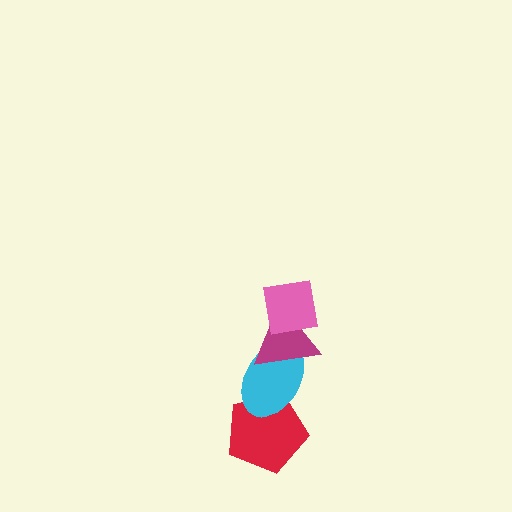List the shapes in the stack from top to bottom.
From top to bottom: the pink square, the magenta triangle, the cyan ellipse, the red pentagon.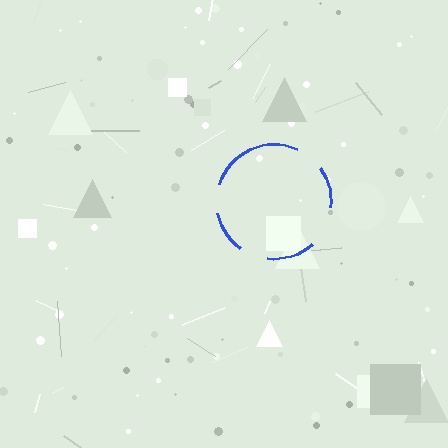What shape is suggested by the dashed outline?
The dashed outline suggests a circle.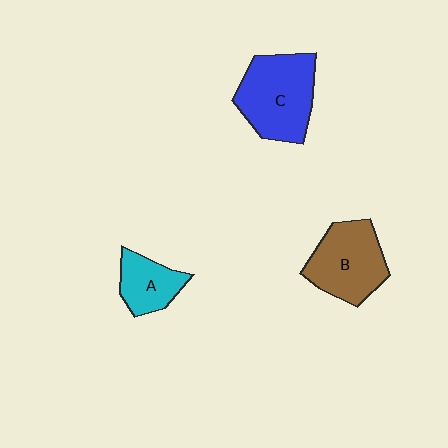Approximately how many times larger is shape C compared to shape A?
Approximately 1.9 times.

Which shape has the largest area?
Shape C (blue).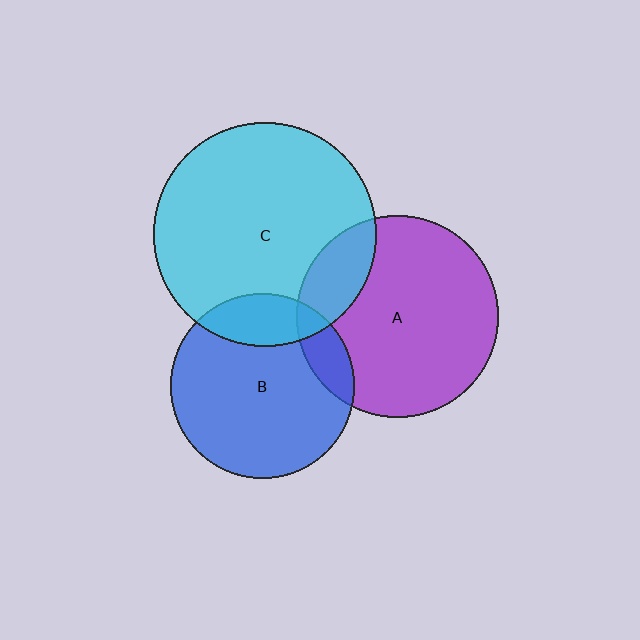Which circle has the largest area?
Circle C (cyan).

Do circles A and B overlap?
Yes.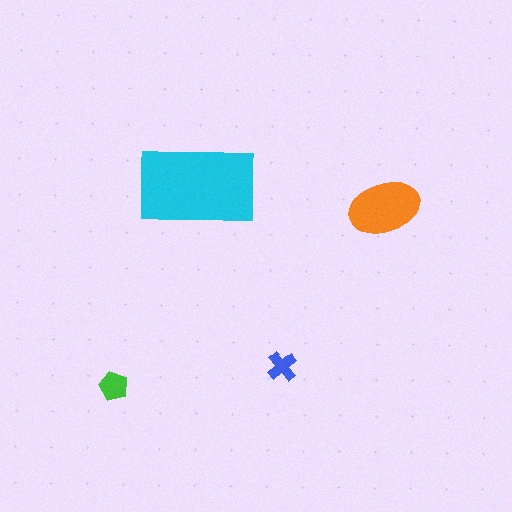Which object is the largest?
The cyan rectangle.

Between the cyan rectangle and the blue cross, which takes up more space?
The cyan rectangle.